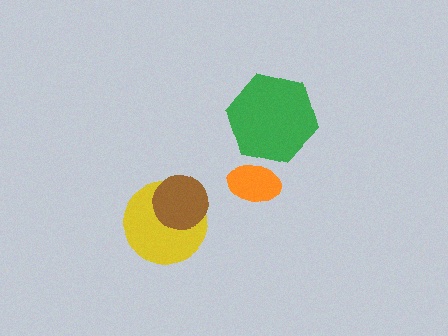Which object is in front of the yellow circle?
The brown circle is in front of the yellow circle.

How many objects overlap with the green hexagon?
0 objects overlap with the green hexagon.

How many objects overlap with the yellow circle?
1 object overlaps with the yellow circle.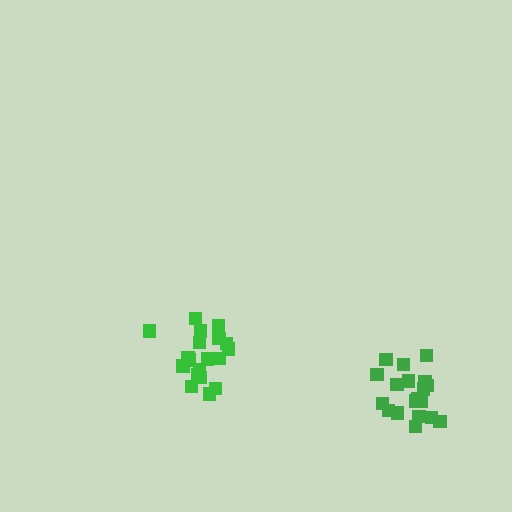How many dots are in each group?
Group 1: 19 dots, Group 2: 19 dots (38 total).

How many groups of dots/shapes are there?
There are 2 groups.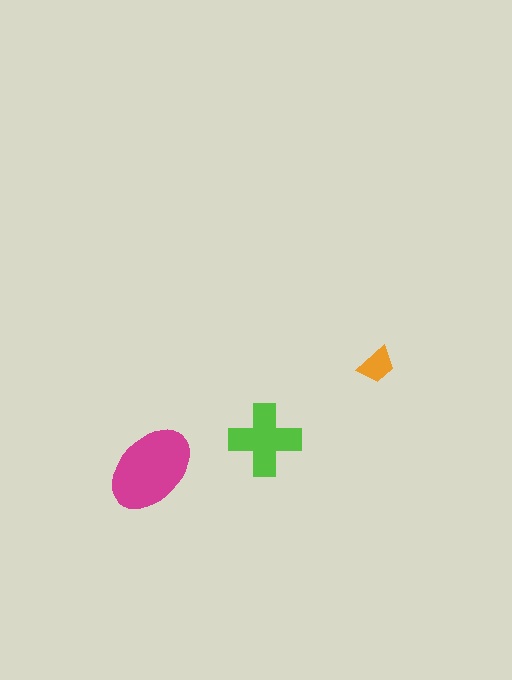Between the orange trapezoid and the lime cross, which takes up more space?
The lime cross.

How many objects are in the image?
There are 3 objects in the image.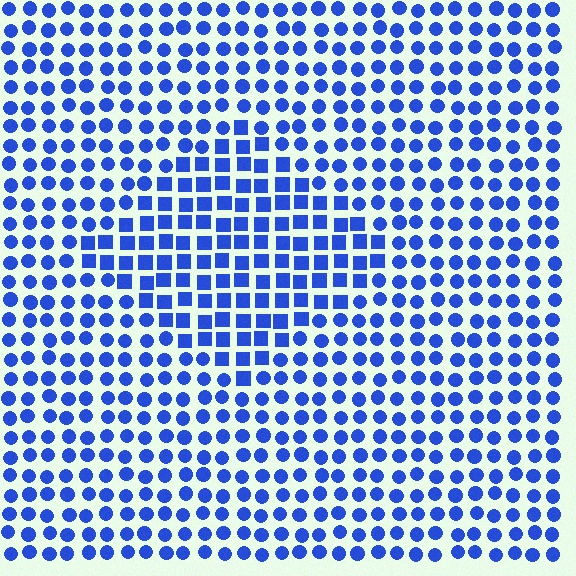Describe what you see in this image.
The image is filled with small blue elements arranged in a uniform grid. A diamond-shaped region contains squares, while the surrounding area contains circles. The boundary is defined purely by the change in element shape.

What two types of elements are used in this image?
The image uses squares inside the diamond region and circles outside it.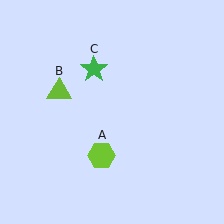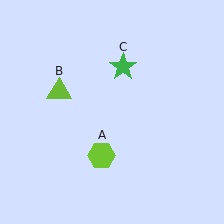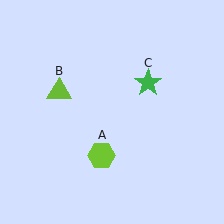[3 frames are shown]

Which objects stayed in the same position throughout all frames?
Lime hexagon (object A) and lime triangle (object B) remained stationary.